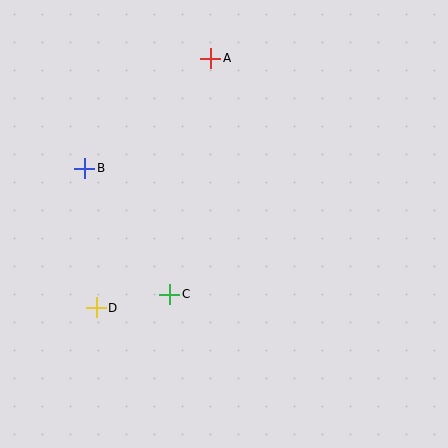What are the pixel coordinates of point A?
Point A is at (211, 58).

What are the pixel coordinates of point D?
Point D is at (96, 308).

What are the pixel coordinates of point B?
Point B is at (85, 168).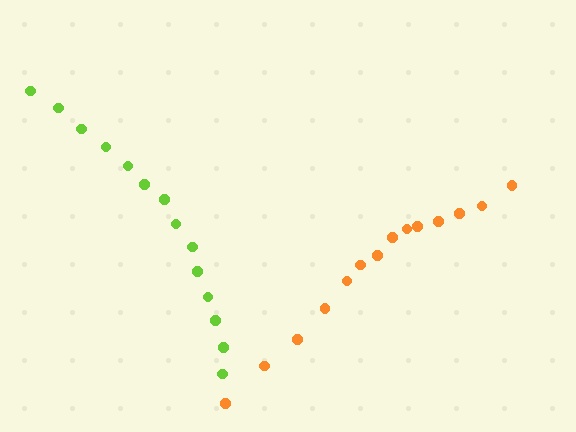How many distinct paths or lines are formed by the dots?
There are 2 distinct paths.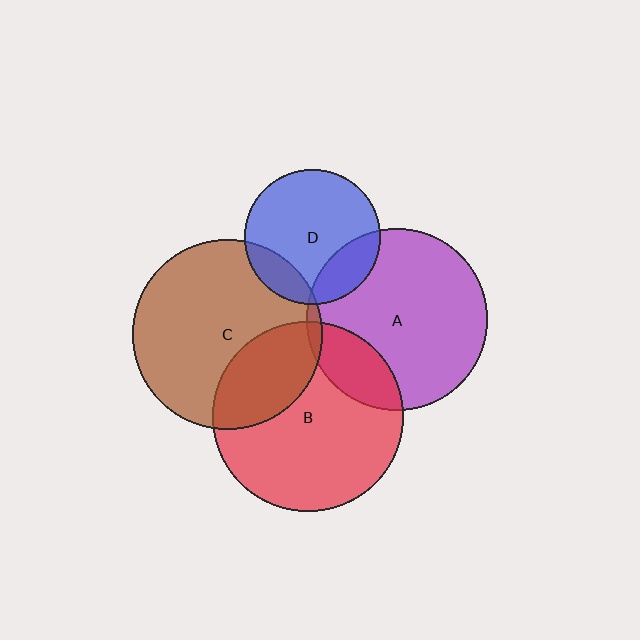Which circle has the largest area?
Circle B (red).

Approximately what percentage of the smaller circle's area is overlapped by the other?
Approximately 15%.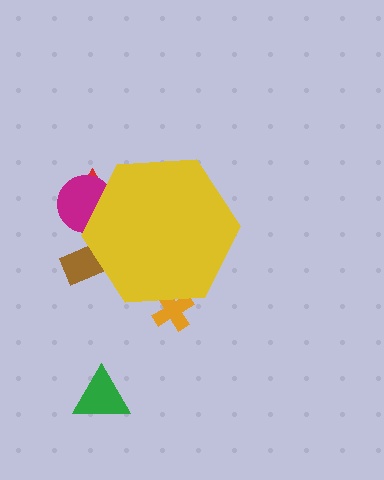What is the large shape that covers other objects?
A yellow hexagon.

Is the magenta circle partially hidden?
Yes, the magenta circle is partially hidden behind the yellow hexagon.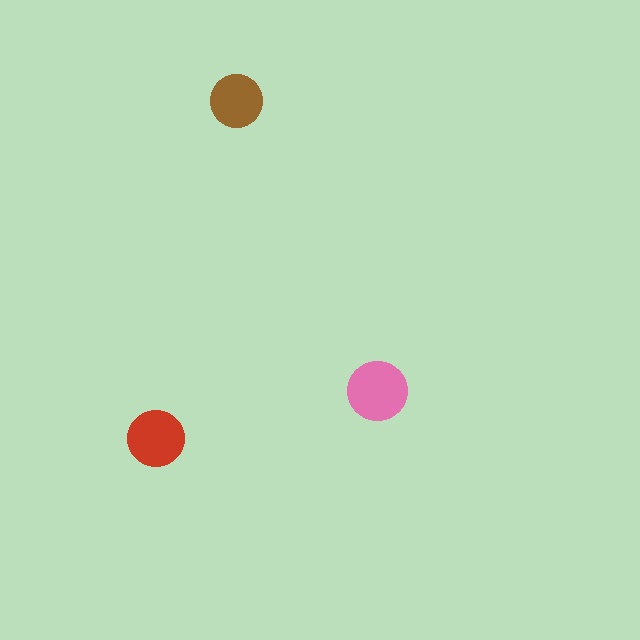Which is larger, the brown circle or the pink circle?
The pink one.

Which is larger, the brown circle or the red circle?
The red one.